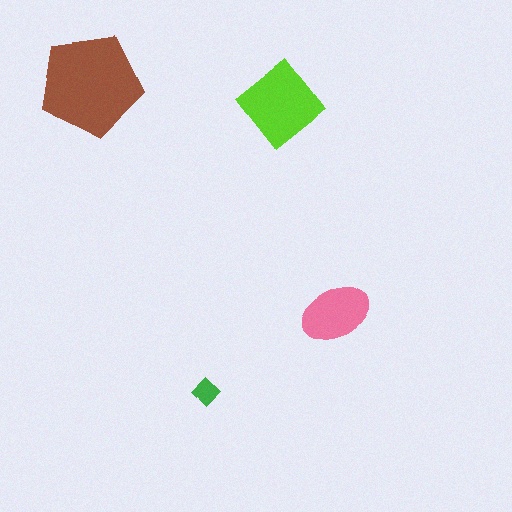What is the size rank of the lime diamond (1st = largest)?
2nd.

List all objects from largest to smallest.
The brown pentagon, the lime diamond, the pink ellipse, the green diamond.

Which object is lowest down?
The green diamond is bottommost.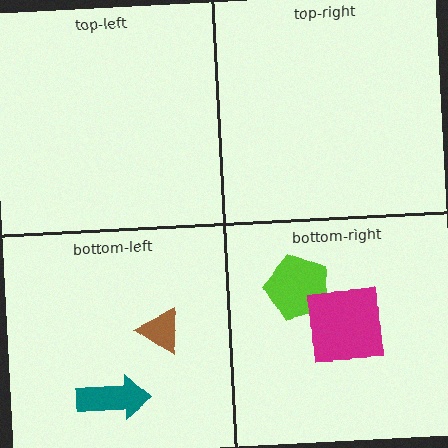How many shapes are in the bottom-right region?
2.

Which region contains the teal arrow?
The bottom-left region.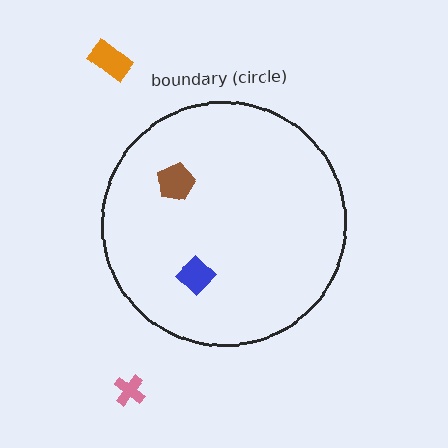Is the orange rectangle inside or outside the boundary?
Outside.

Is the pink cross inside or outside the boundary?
Outside.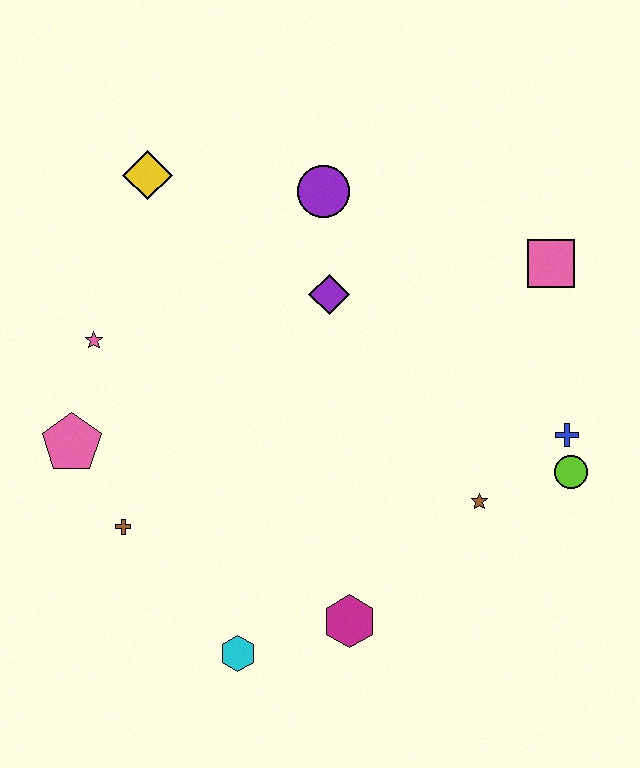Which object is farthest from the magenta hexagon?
The yellow diamond is farthest from the magenta hexagon.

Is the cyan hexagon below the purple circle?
Yes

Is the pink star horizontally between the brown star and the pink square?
No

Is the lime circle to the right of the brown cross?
Yes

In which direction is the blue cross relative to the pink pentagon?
The blue cross is to the right of the pink pentagon.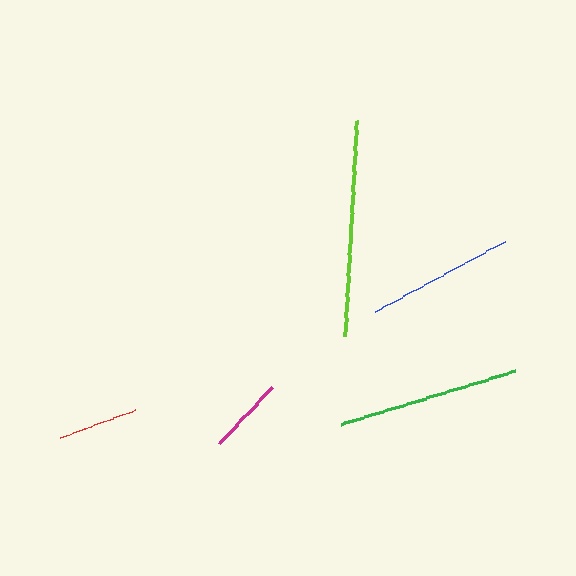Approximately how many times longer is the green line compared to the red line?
The green line is approximately 2.3 times the length of the red line.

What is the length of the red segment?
The red segment is approximately 80 pixels long.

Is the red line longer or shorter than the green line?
The green line is longer than the red line.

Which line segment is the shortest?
The magenta line is the shortest at approximately 77 pixels.